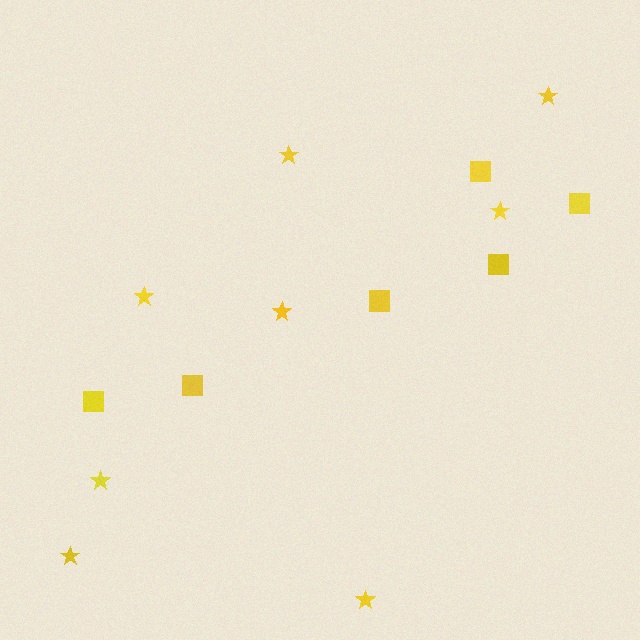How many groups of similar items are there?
There are 2 groups: one group of squares (6) and one group of stars (8).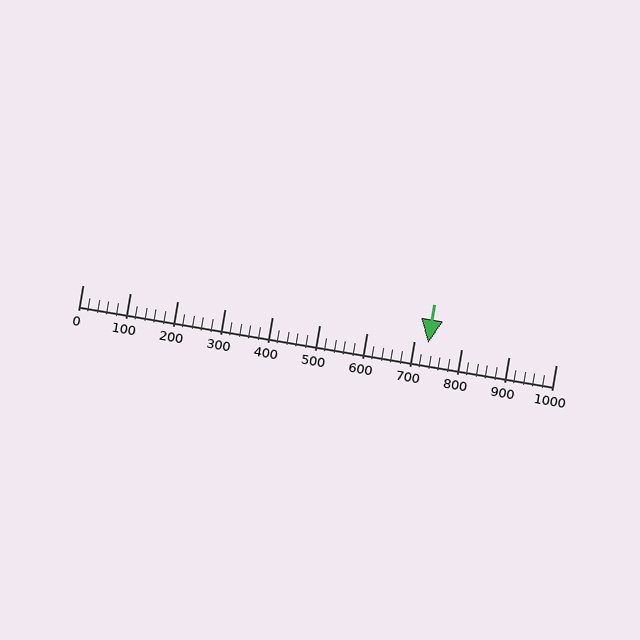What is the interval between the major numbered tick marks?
The major tick marks are spaced 100 units apart.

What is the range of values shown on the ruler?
The ruler shows values from 0 to 1000.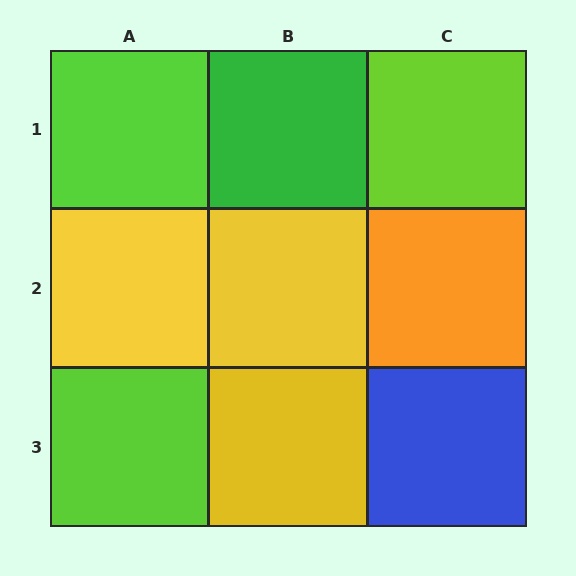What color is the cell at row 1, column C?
Lime.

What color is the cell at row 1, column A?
Lime.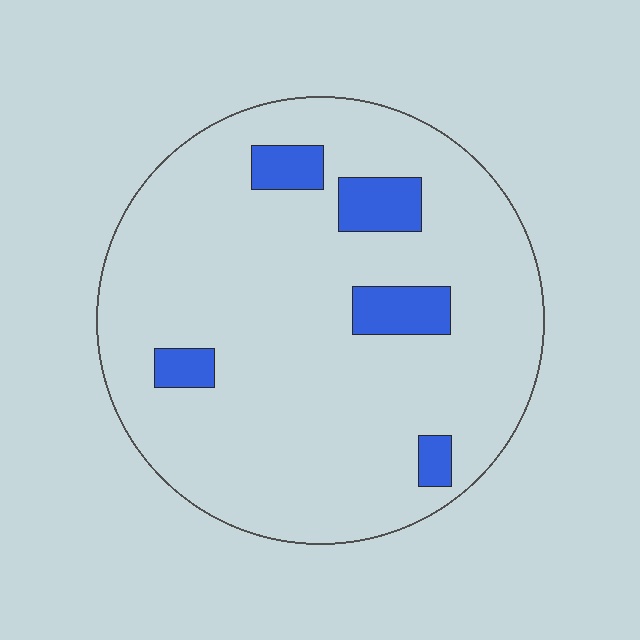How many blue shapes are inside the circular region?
5.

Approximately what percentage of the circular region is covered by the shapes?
Approximately 10%.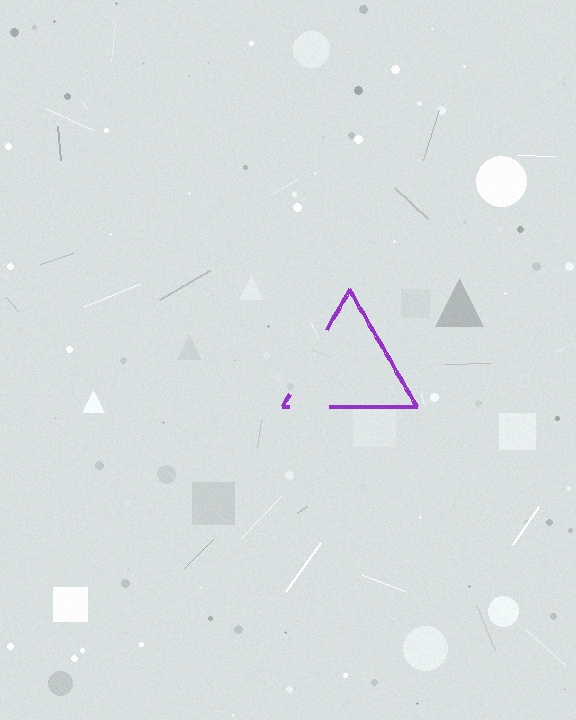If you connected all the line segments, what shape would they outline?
They would outline a triangle.